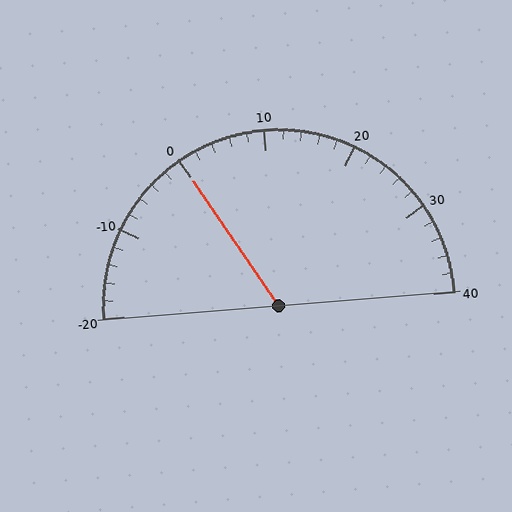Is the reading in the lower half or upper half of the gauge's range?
The reading is in the lower half of the range (-20 to 40).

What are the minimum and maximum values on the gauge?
The gauge ranges from -20 to 40.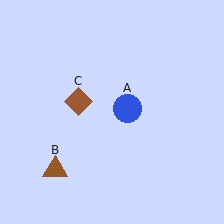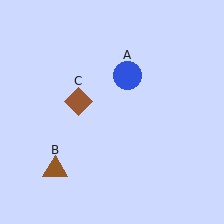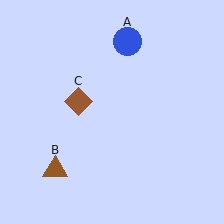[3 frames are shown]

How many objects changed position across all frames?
1 object changed position: blue circle (object A).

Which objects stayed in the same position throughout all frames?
Brown triangle (object B) and brown diamond (object C) remained stationary.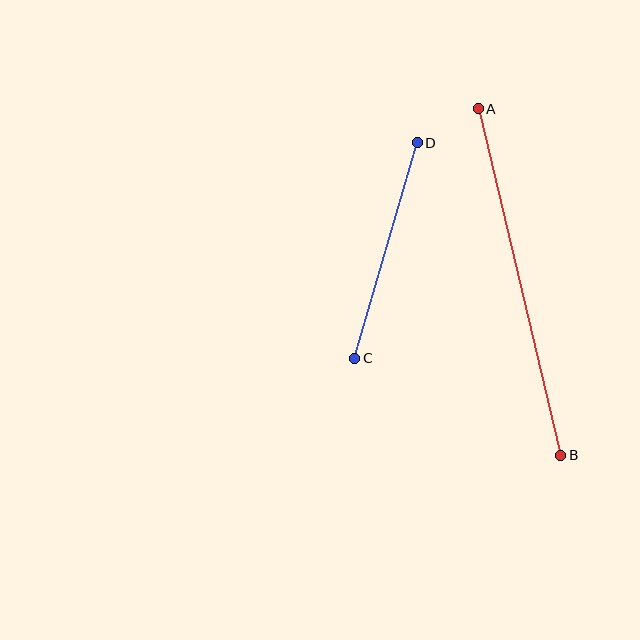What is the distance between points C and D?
The distance is approximately 224 pixels.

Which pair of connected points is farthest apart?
Points A and B are farthest apart.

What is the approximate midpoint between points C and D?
The midpoint is at approximately (386, 250) pixels.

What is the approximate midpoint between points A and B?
The midpoint is at approximately (519, 282) pixels.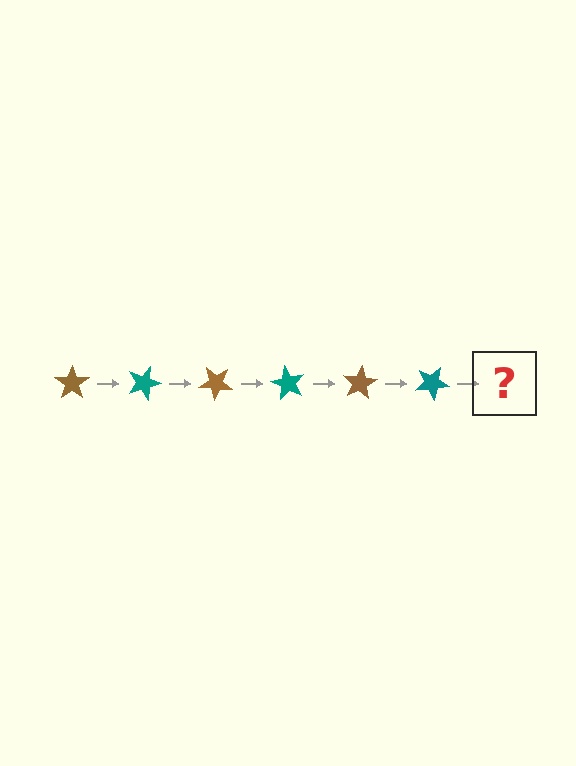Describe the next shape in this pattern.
It should be a brown star, rotated 120 degrees from the start.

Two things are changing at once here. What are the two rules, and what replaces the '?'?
The two rules are that it rotates 20 degrees each step and the color cycles through brown and teal. The '?' should be a brown star, rotated 120 degrees from the start.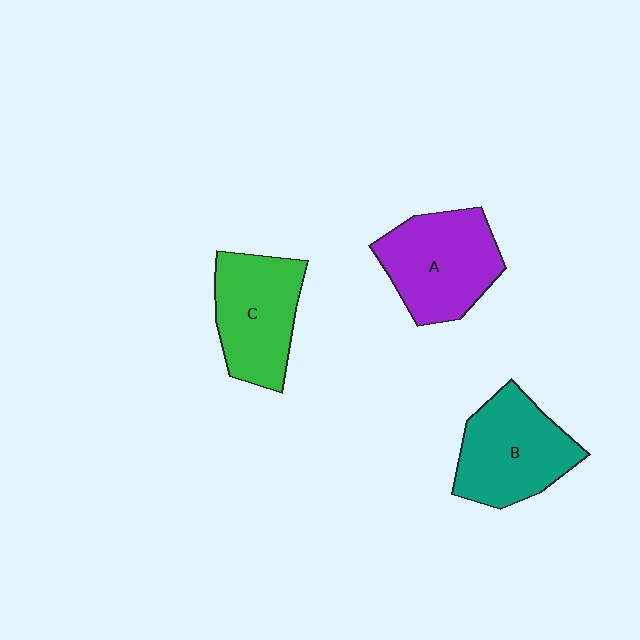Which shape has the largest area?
Shape A (purple).